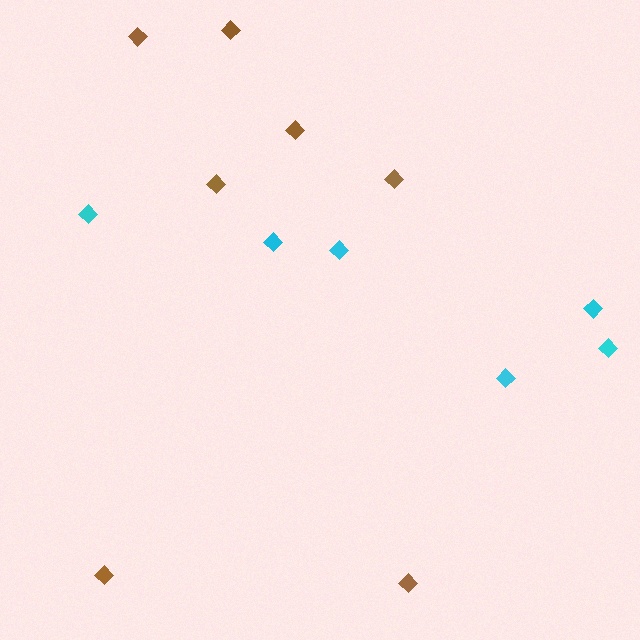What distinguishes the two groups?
There are 2 groups: one group of cyan diamonds (6) and one group of brown diamonds (7).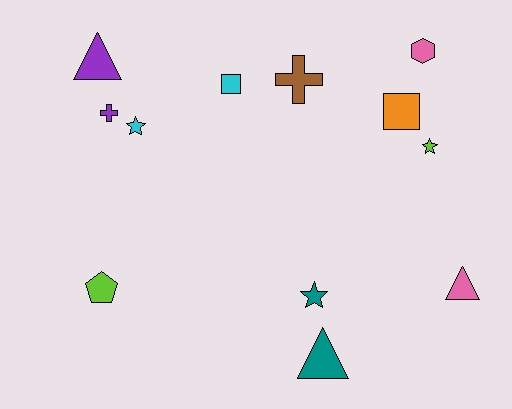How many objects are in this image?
There are 12 objects.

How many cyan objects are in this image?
There are 2 cyan objects.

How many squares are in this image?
There are 2 squares.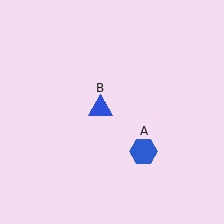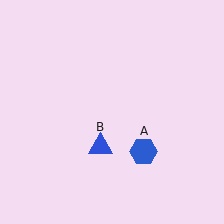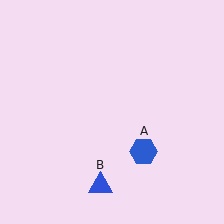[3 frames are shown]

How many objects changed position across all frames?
1 object changed position: blue triangle (object B).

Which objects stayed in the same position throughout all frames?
Blue hexagon (object A) remained stationary.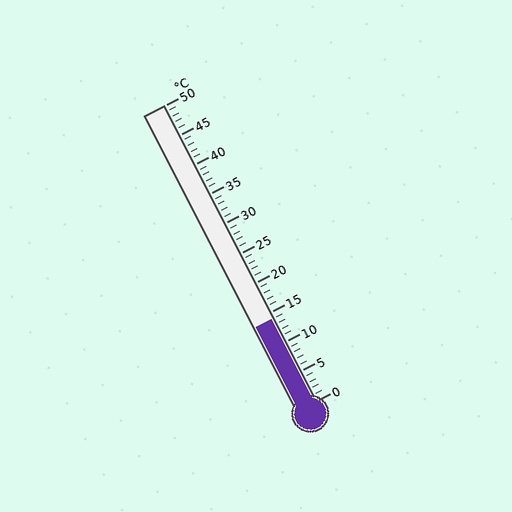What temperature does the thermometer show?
The thermometer shows approximately 14°C.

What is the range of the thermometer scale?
The thermometer scale ranges from 0°C to 50°C.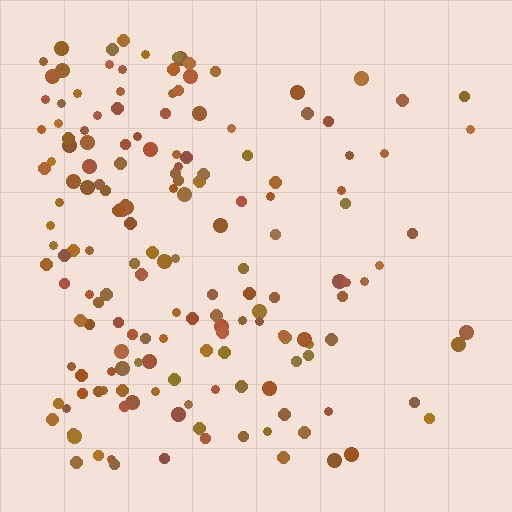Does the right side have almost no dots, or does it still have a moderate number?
Still a moderate number, just noticeably fewer than the left.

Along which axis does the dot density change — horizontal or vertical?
Horizontal.